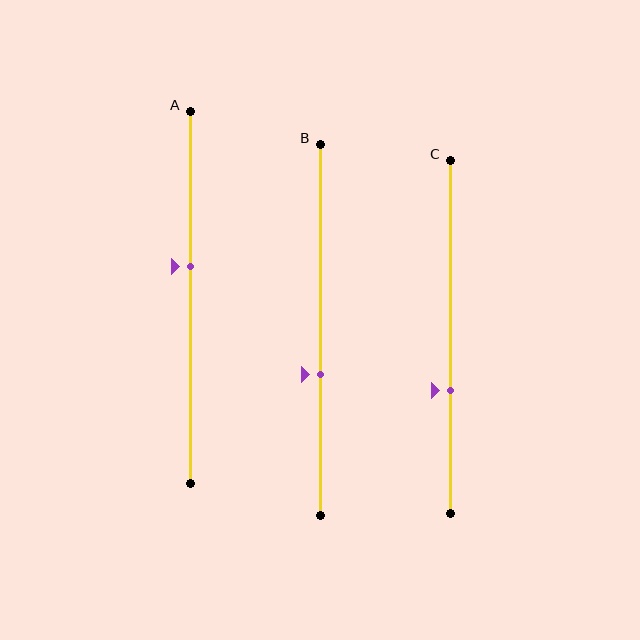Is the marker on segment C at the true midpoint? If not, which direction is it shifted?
No, the marker on segment C is shifted downward by about 15% of the segment length.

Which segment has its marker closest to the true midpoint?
Segment A has its marker closest to the true midpoint.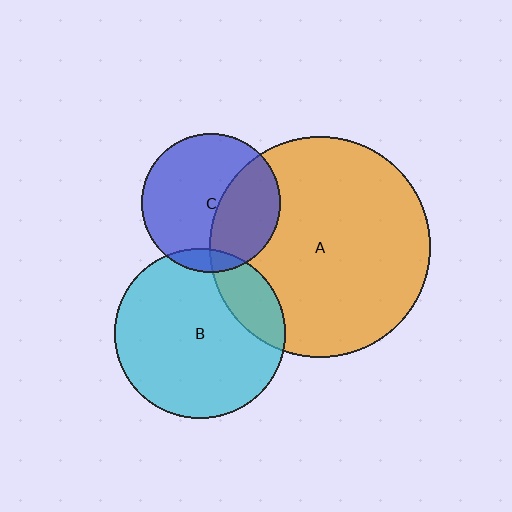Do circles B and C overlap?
Yes.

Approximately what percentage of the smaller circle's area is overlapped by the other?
Approximately 10%.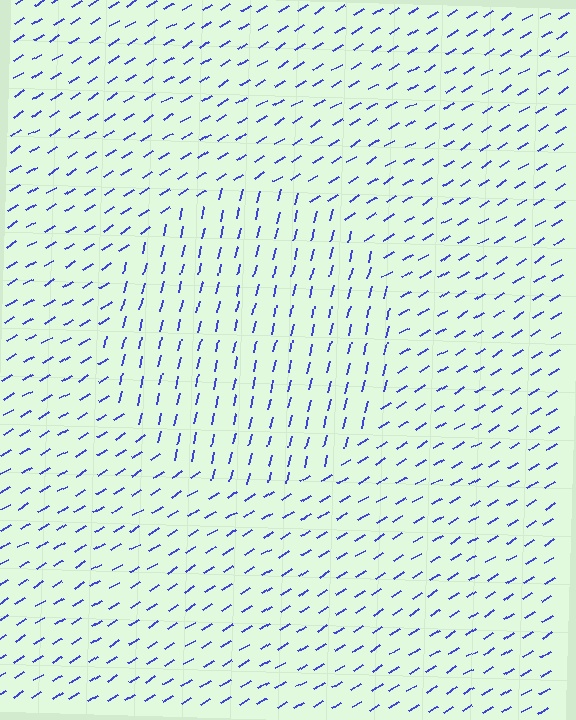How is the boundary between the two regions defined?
The boundary is defined purely by a change in line orientation (approximately 45 degrees difference). All lines are the same color and thickness.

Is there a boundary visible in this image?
Yes, there is a texture boundary formed by a change in line orientation.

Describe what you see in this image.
The image is filled with small blue line segments. A circle region in the image has lines oriented differently from the surrounding lines, creating a visible texture boundary.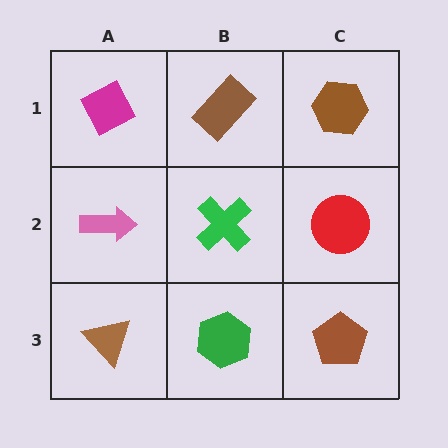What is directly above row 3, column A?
A pink arrow.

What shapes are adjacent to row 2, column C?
A brown hexagon (row 1, column C), a brown pentagon (row 3, column C), a green cross (row 2, column B).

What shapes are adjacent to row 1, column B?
A green cross (row 2, column B), a magenta diamond (row 1, column A), a brown hexagon (row 1, column C).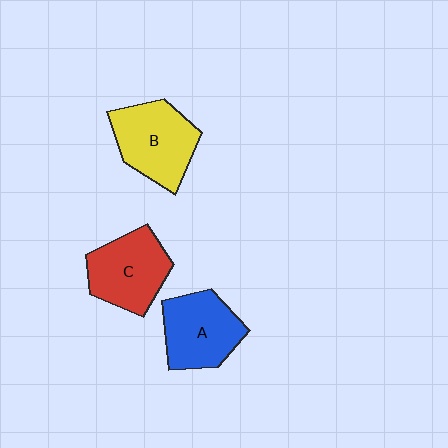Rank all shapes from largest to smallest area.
From largest to smallest: B (yellow), C (red), A (blue).